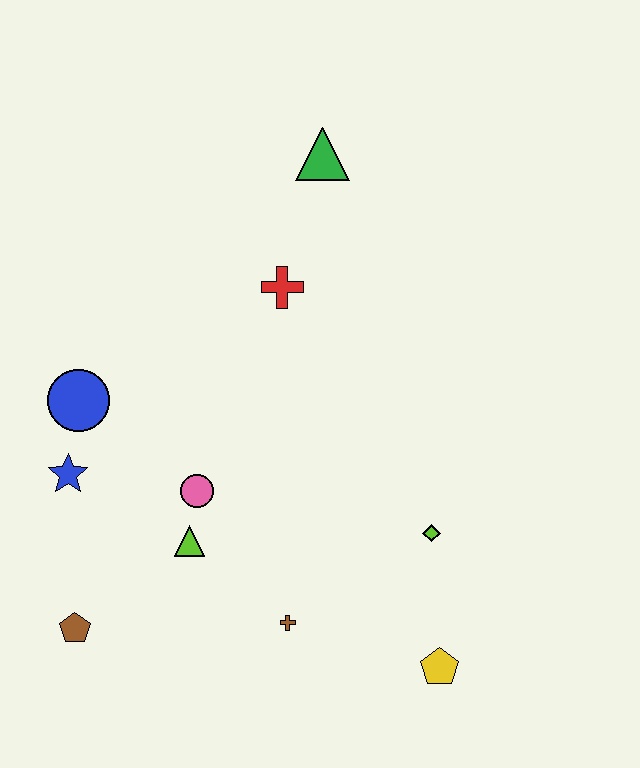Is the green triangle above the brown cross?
Yes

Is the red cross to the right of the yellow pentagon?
No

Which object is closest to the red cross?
The green triangle is closest to the red cross.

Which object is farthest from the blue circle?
The yellow pentagon is farthest from the blue circle.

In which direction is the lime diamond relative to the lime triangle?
The lime diamond is to the right of the lime triangle.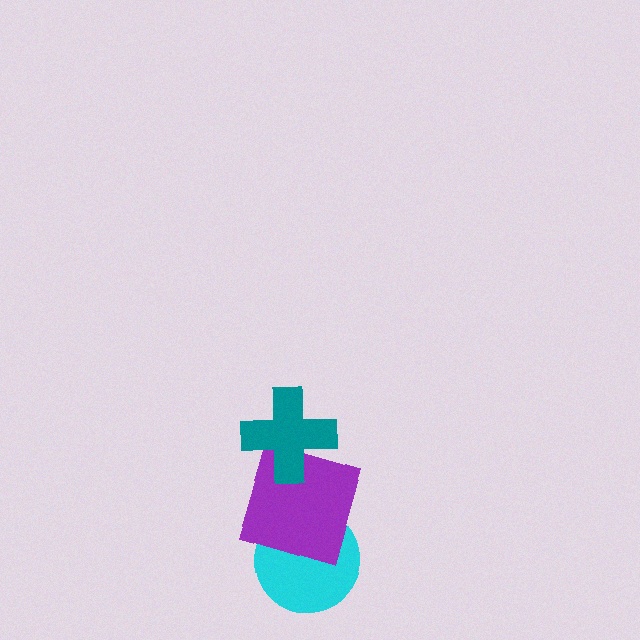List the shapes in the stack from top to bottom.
From top to bottom: the teal cross, the purple square, the cyan circle.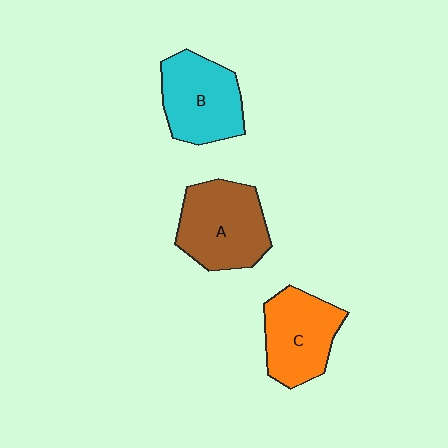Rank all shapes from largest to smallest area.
From largest to smallest: A (brown), B (cyan), C (orange).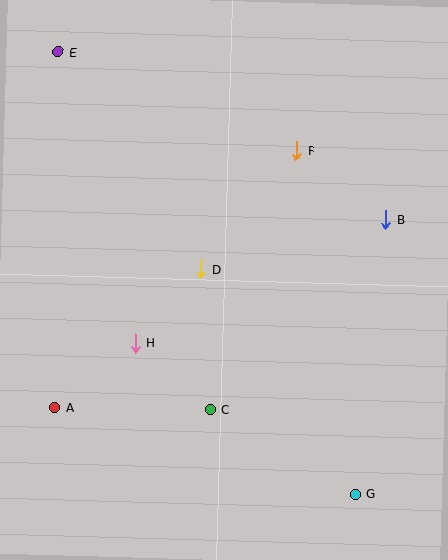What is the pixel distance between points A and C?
The distance between A and C is 155 pixels.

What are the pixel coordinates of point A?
Point A is at (55, 407).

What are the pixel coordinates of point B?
Point B is at (386, 219).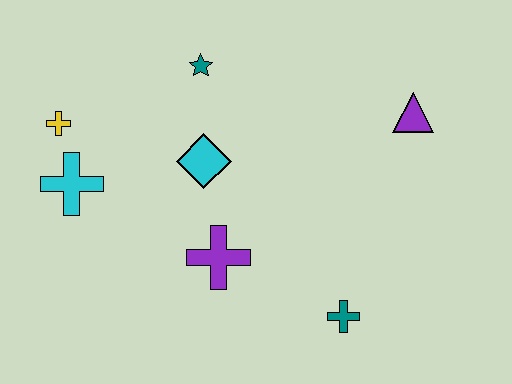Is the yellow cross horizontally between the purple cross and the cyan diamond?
No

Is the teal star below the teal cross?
No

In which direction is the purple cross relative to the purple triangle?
The purple cross is to the left of the purple triangle.